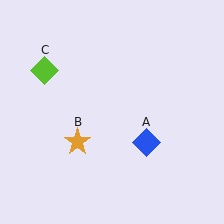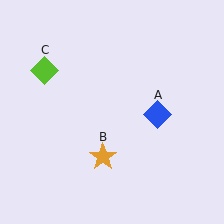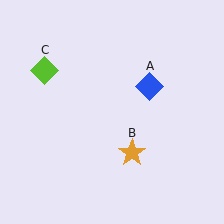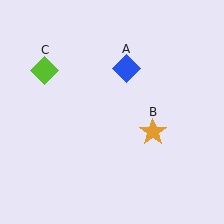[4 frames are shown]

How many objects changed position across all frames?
2 objects changed position: blue diamond (object A), orange star (object B).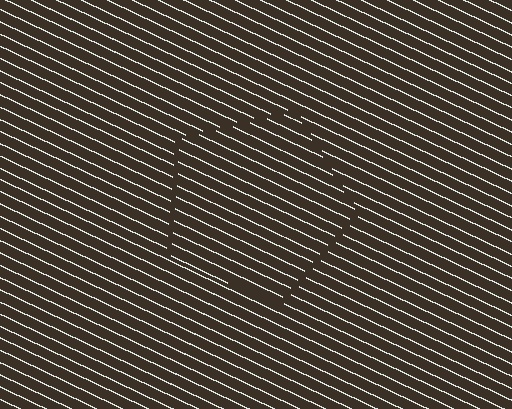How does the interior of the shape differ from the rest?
The interior of the shape contains the same grating, shifted by half a period — the contour is defined by the phase discontinuity where line-ends from the inner and outer gratings abut.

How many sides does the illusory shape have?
5 sides — the line-ends trace a pentagon.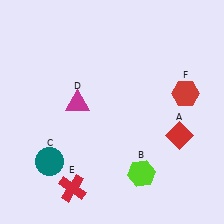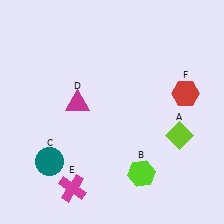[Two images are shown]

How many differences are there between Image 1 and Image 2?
There are 2 differences between the two images.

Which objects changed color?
A changed from red to lime. E changed from red to magenta.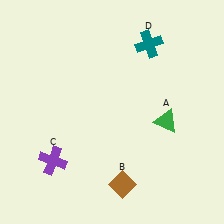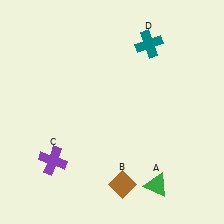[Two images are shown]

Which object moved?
The green triangle (A) moved down.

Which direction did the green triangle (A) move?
The green triangle (A) moved down.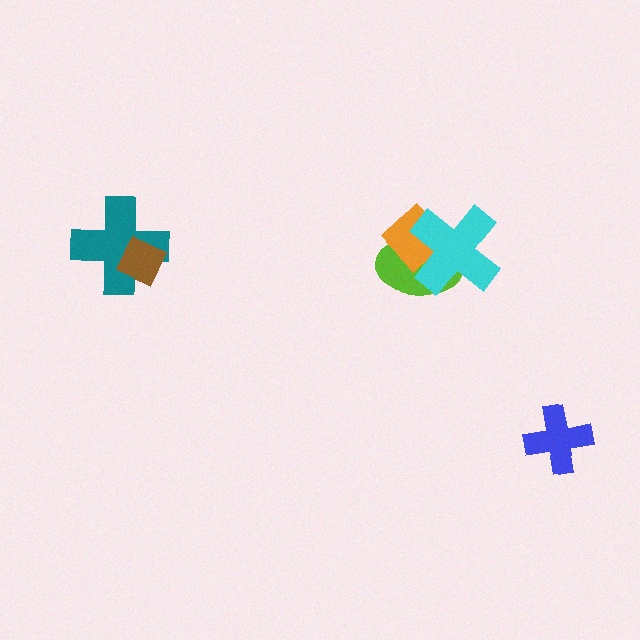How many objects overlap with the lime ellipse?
2 objects overlap with the lime ellipse.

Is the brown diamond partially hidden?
No, no other shape covers it.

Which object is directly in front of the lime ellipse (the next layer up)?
The orange diamond is directly in front of the lime ellipse.